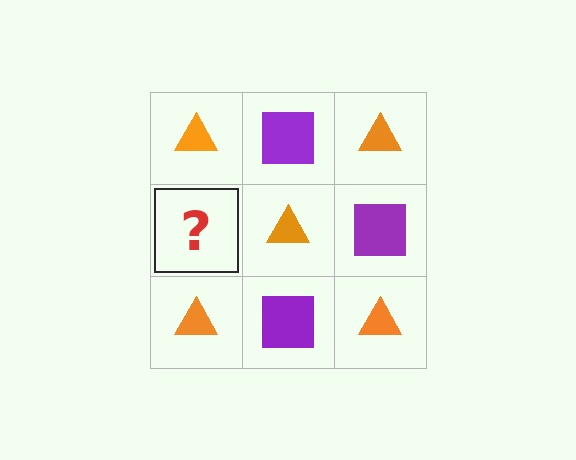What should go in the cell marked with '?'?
The missing cell should contain a purple square.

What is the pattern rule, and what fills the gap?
The rule is that it alternates orange triangle and purple square in a checkerboard pattern. The gap should be filled with a purple square.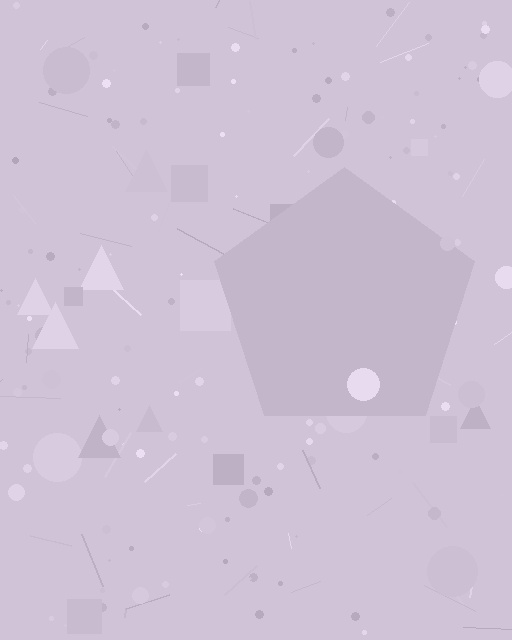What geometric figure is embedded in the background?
A pentagon is embedded in the background.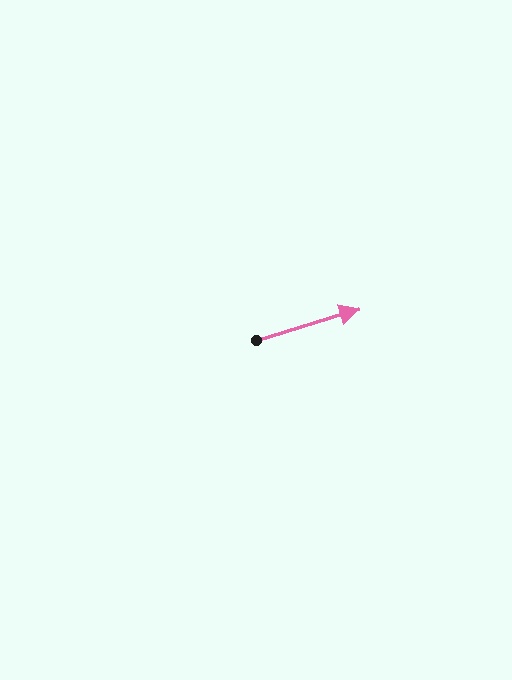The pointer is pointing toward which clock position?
Roughly 2 o'clock.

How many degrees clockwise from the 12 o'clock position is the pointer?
Approximately 73 degrees.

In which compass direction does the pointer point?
East.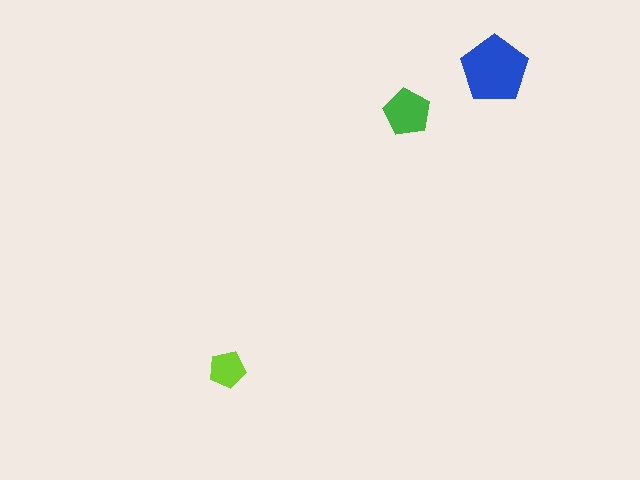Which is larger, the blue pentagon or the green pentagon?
The blue one.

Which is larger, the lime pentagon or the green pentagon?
The green one.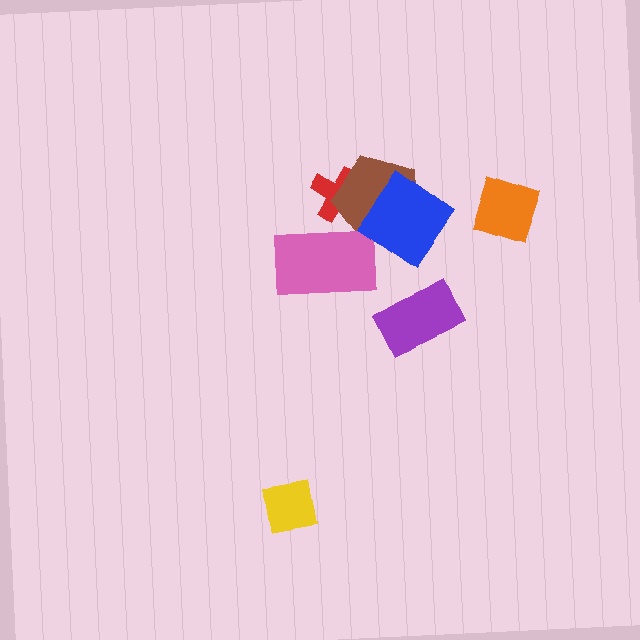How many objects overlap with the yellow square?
0 objects overlap with the yellow square.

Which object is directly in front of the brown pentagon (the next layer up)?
The pink rectangle is directly in front of the brown pentagon.